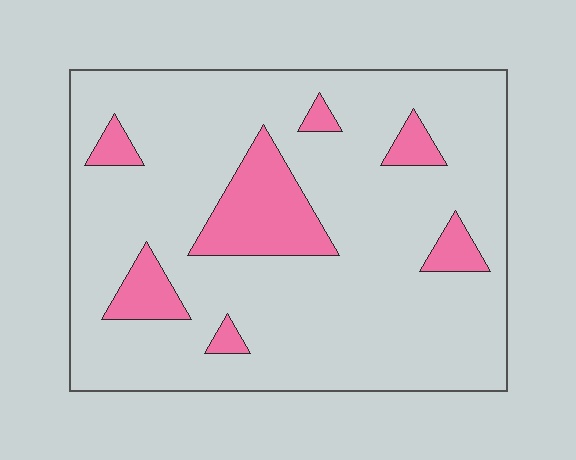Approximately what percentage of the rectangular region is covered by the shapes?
Approximately 15%.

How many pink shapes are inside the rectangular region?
7.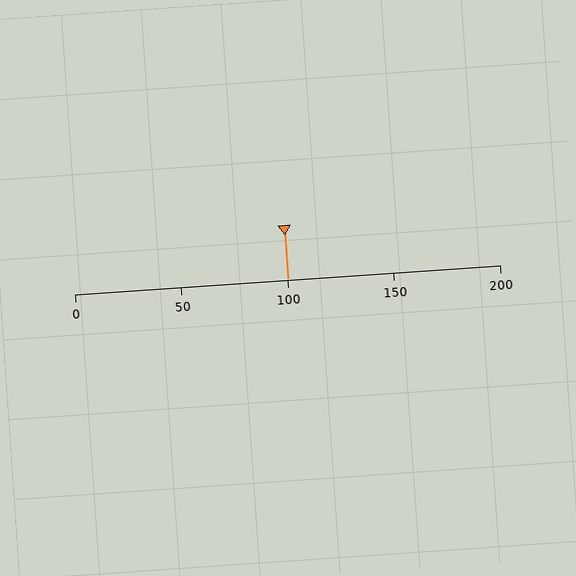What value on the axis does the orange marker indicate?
The marker indicates approximately 100.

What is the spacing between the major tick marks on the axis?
The major ticks are spaced 50 apart.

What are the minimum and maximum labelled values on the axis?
The axis runs from 0 to 200.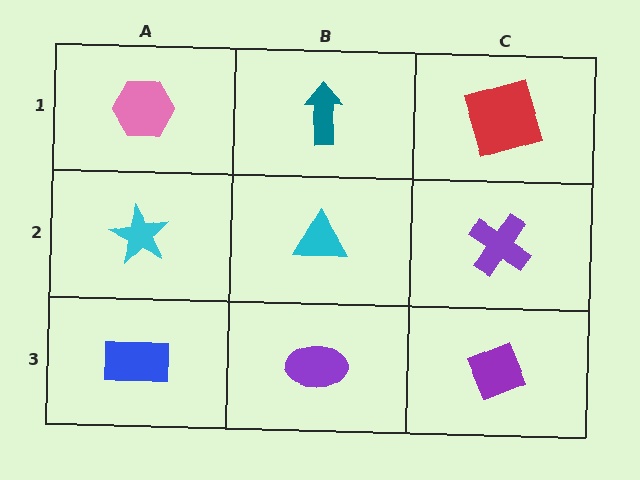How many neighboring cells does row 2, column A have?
3.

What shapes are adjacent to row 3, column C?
A purple cross (row 2, column C), a purple ellipse (row 3, column B).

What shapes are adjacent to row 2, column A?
A pink hexagon (row 1, column A), a blue rectangle (row 3, column A), a cyan triangle (row 2, column B).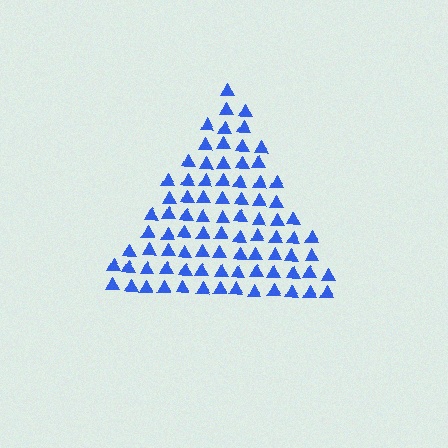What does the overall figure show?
The overall figure shows a triangle.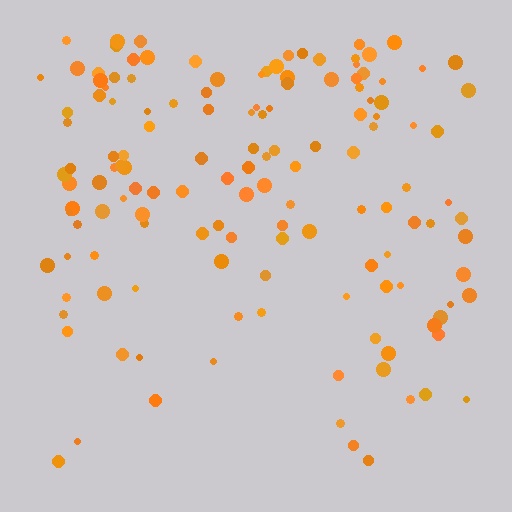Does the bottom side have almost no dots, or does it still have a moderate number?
Still a moderate number, just noticeably fewer than the top.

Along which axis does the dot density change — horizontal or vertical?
Vertical.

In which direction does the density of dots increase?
From bottom to top, with the top side densest.